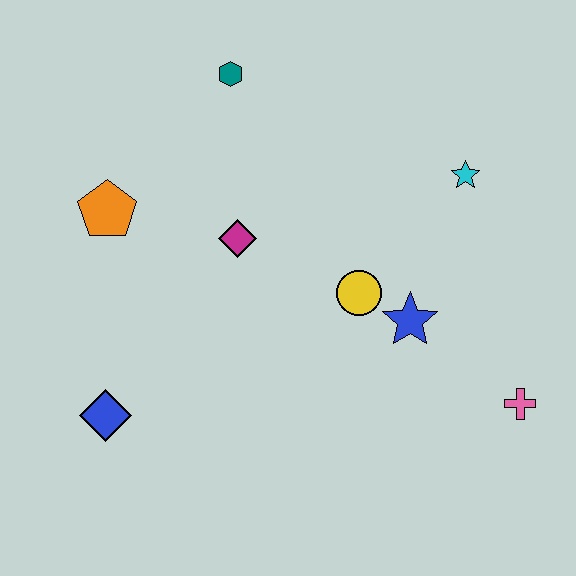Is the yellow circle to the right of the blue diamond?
Yes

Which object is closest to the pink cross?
The blue star is closest to the pink cross.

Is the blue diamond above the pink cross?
No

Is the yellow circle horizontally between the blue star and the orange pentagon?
Yes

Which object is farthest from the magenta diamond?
The pink cross is farthest from the magenta diamond.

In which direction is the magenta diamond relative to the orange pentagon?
The magenta diamond is to the right of the orange pentagon.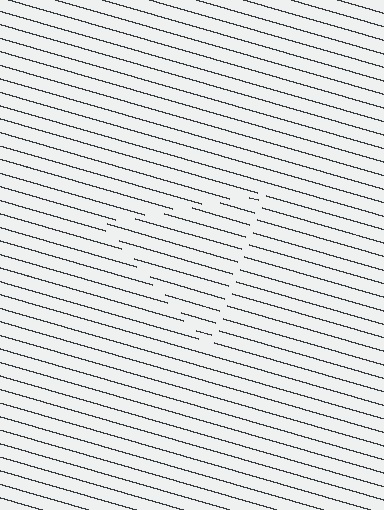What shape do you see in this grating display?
An illusory triangle. The interior of the shape contains the same grating, shifted by half a period — the contour is defined by the phase discontinuity where line-ends from the inner and outer gratings abut.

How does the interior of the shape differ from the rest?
The interior of the shape contains the same grating, shifted by half a period — the contour is defined by the phase discontinuity where line-ends from the inner and outer gratings abut.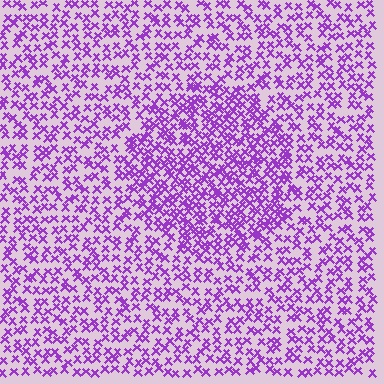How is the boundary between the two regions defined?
The boundary is defined by a change in element density (approximately 1.7x ratio). All elements are the same color, size, and shape.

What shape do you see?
I see a circle.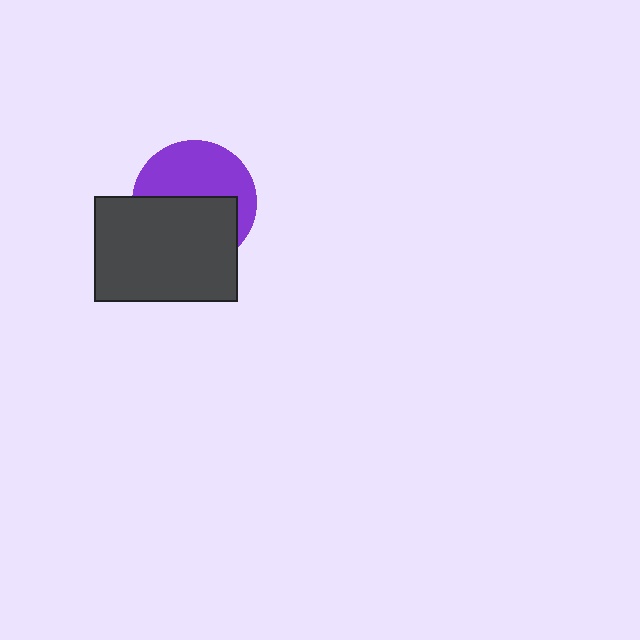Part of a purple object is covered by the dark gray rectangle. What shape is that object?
It is a circle.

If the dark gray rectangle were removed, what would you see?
You would see the complete purple circle.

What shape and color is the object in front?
The object in front is a dark gray rectangle.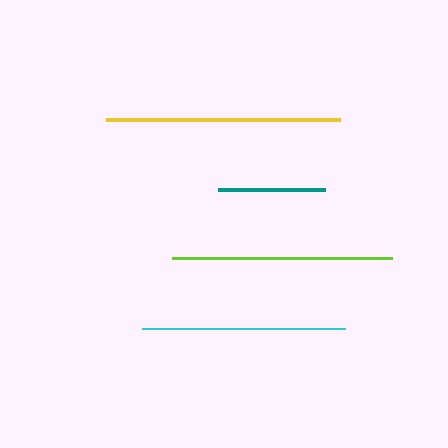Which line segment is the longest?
The yellow line is the longest at approximately 234 pixels.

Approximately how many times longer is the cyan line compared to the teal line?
The cyan line is approximately 1.9 times the length of the teal line.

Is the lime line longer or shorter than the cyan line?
The lime line is longer than the cyan line.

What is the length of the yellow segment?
The yellow segment is approximately 234 pixels long.